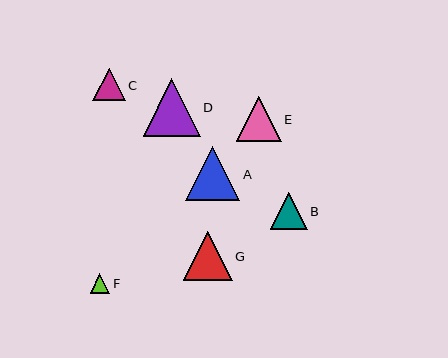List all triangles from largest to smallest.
From largest to smallest: D, A, G, E, B, C, F.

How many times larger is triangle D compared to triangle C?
Triangle D is approximately 1.8 times the size of triangle C.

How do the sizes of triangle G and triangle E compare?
Triangle G and triangle E are approximately the same size.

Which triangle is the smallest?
Triangle F is the smallest with a size of approximately 20 pixels.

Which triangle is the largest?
Triangle D is the largest with a size of approximately 57 pixels.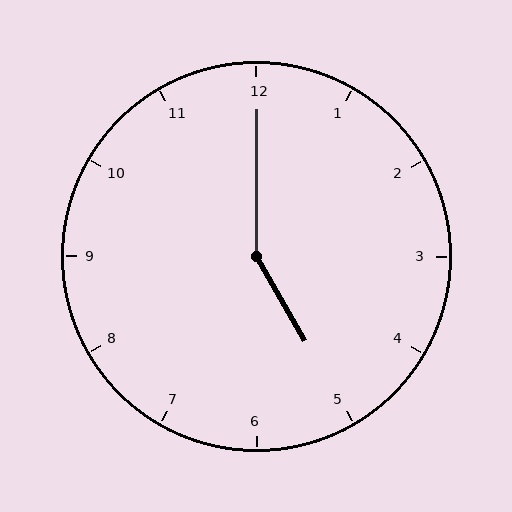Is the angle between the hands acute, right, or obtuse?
It is obtuse.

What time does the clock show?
5:00.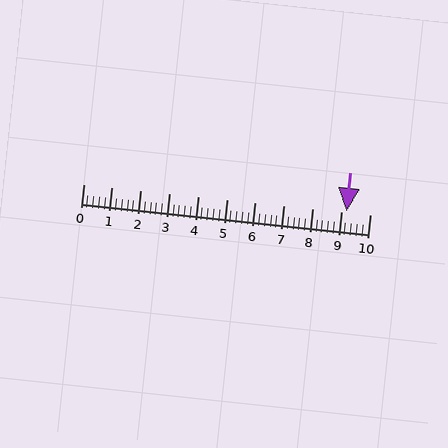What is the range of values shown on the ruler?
The ruler shows values from 0 to 10.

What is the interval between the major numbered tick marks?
The major tick marks are spaced 1 units apart.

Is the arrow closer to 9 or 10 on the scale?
The arrow is closer to 9.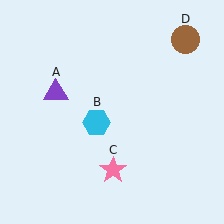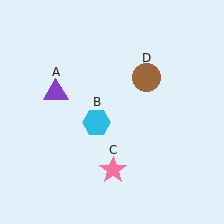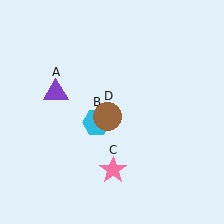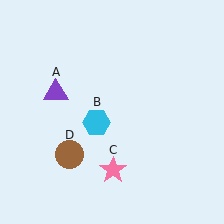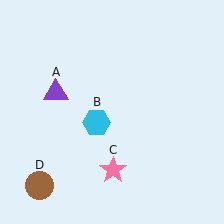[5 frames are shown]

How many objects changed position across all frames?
1 object changed position: brown circle (object D).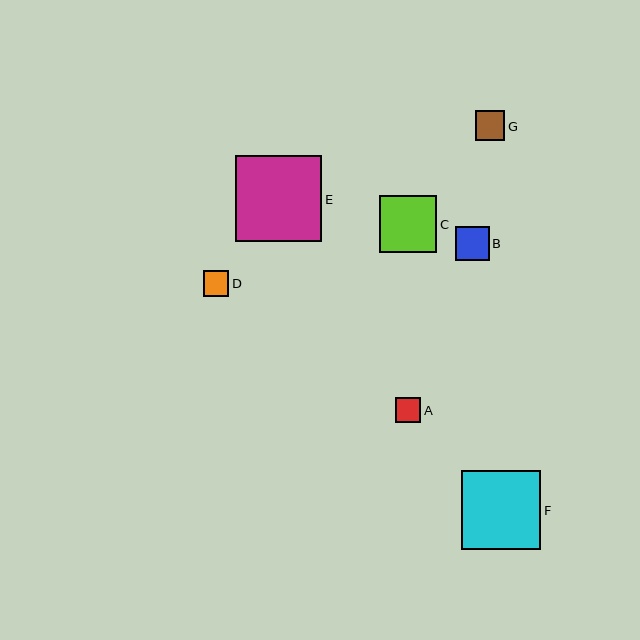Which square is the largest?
Square E is the largest with a size of approximately 86 pixels.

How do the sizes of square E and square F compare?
Square E and square F are approximately the same size.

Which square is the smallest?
Square A is the smallest with a size of approximately 25 pixels.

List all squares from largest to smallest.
From largest to smallest: E, F, C, B, G, D, A.